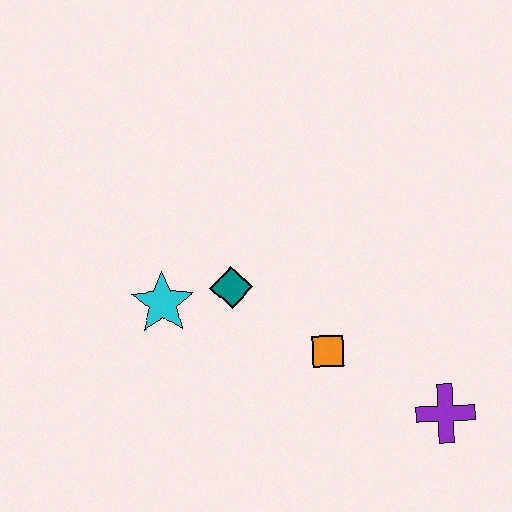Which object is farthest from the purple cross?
The cyan star is farthest from the purple cross.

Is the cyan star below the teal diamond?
Yes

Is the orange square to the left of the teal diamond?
No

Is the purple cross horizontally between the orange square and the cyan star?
No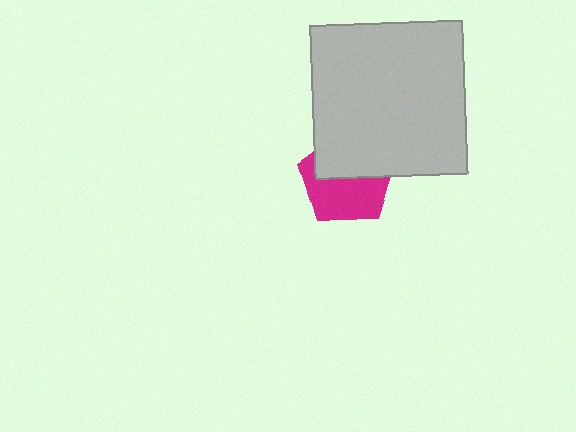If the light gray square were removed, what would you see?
You would see the complete magenta pentagon.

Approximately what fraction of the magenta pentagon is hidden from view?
Roughly 48% of the magenta pentagon is hidden behind the light gray square.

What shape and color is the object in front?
The object in front is a light gray square.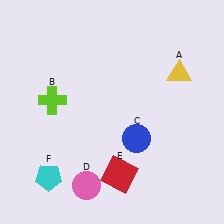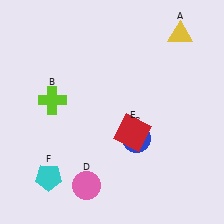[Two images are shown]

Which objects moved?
The objects that moved are: the yellow triangle (A), the red square (E).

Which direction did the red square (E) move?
The red square (E) moved up.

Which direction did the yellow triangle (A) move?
The yellow triangle (A) moved up.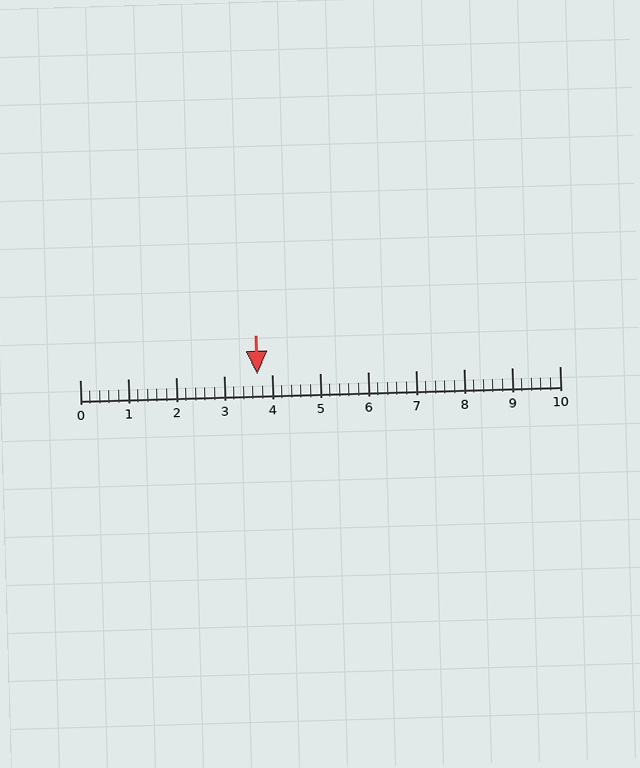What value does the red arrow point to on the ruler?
The red arrow points to approximately 3.7.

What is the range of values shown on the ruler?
The ruler shows values from 0 to 10.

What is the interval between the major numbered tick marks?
The major tick marks are spaced 1 units apart.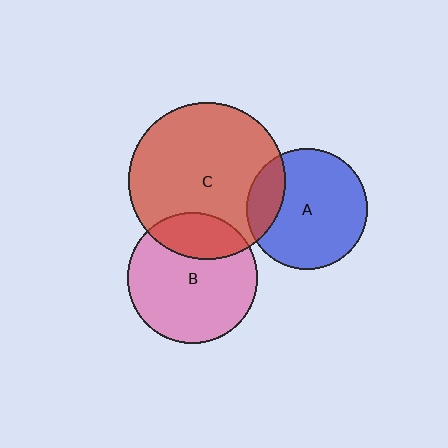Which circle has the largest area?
Circle C (red).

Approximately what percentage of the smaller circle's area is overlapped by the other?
Approximately 20%.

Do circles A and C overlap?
Yes.